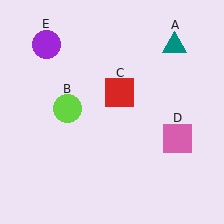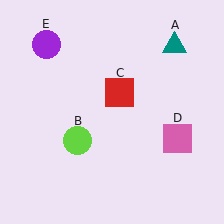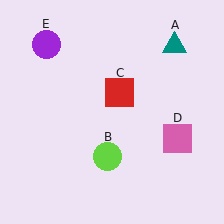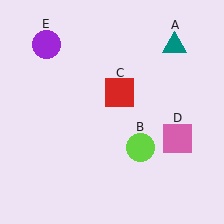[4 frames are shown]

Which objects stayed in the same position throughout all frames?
Teal triangle (object A) and red square (object C) and pink square (object D) and purple circle (object E) remained stationary.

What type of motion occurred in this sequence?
The lime circle (object B) rotated counterclockwise around the center of the scene.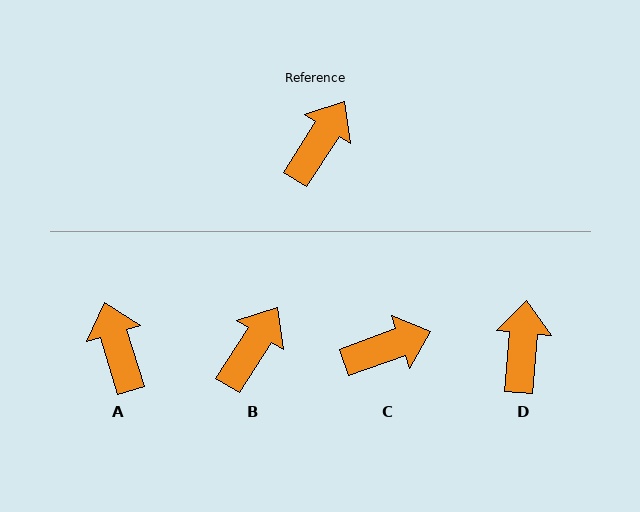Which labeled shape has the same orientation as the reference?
B.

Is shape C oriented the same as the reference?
No, it is off by about 38 degrees.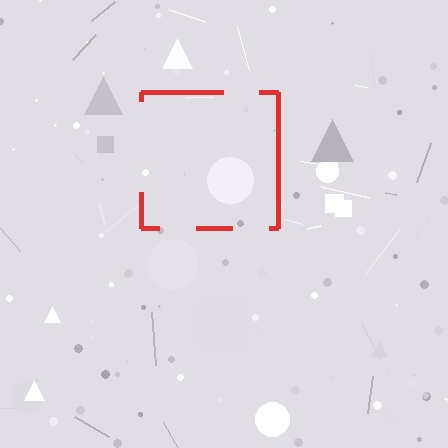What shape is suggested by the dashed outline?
The dashed outline suggests a square.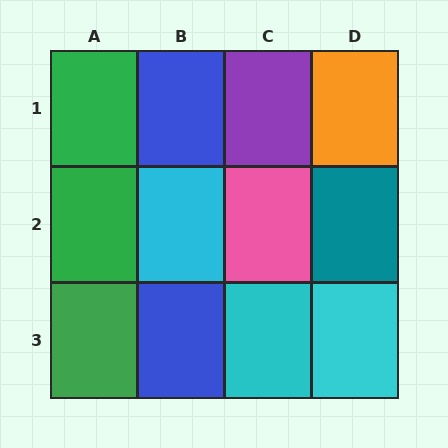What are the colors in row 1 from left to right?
Green, blue, purple, orange.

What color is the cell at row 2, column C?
Pink.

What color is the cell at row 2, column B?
Cyan.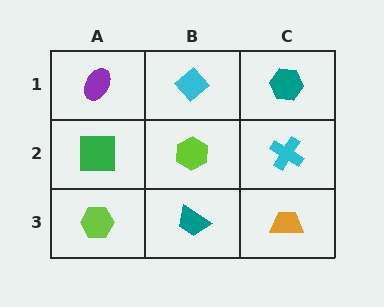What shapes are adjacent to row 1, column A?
A green square (row 2, column A), a cyan diamond (row 1, column B).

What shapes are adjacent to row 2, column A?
A purple ellipse (row 1, column A), a lime hexagon (row 3, column A), a lime hexagon (row 2, column B).